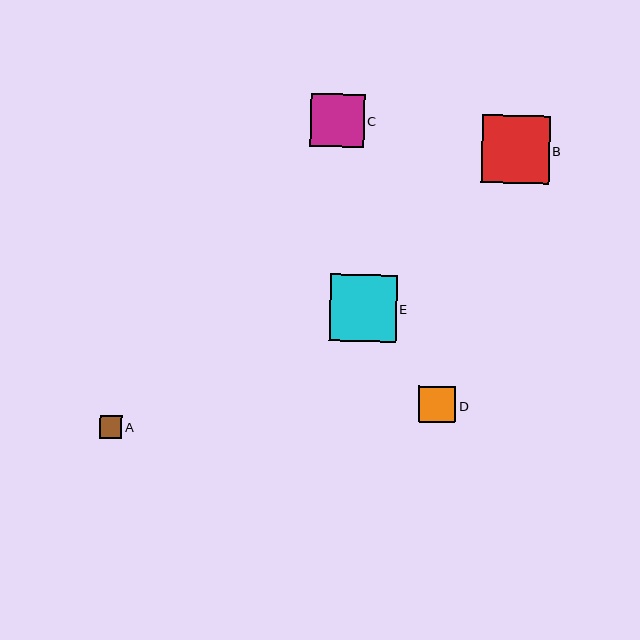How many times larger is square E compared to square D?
Square E is approximately 1.8 times the size of square D.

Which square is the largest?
Square B is the largest with a size of approximately 68 pixels.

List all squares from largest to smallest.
From largest to smallest: B, E, C, D, A.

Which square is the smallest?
Square A is the smallest with a size of approximately 23 pixels.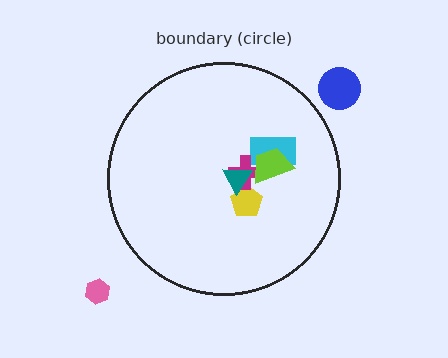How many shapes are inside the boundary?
5 inside, 2 outside.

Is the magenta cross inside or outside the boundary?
Inside.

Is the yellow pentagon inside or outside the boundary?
Inside.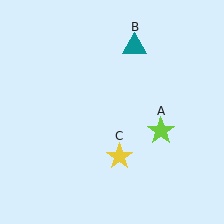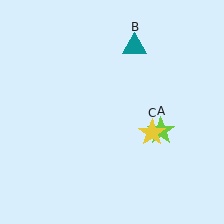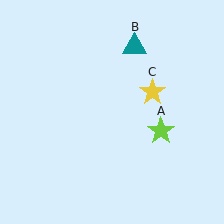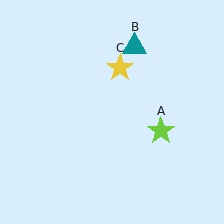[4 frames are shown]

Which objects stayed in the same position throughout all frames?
Lime star (object A) and teal triangle (object B) remained stationary.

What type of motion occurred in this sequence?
The yellow star (object C) rotated counterclockwise around the center of the scene.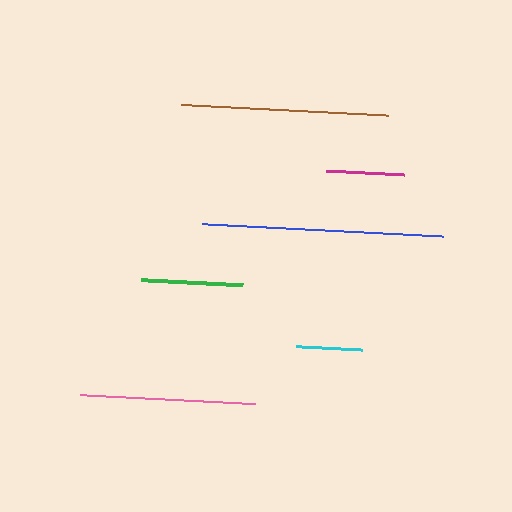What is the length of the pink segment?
The pink segment is approximately 176 pixels long.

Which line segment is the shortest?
The cyan line is the shortest at approximately 66 pixels.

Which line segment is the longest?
The blue line is the longest at approximately 242 pixels.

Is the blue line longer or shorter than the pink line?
The blue line is longer than the pink line.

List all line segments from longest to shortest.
From longest to shortest: blue, brown, pink, green, magenta, cyan.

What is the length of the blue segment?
The blue segment is approximately 242 pixels long.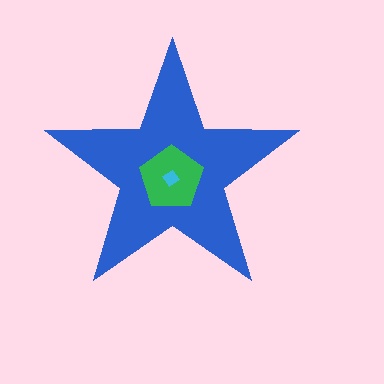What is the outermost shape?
The blue star.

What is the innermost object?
The cyan diamond.